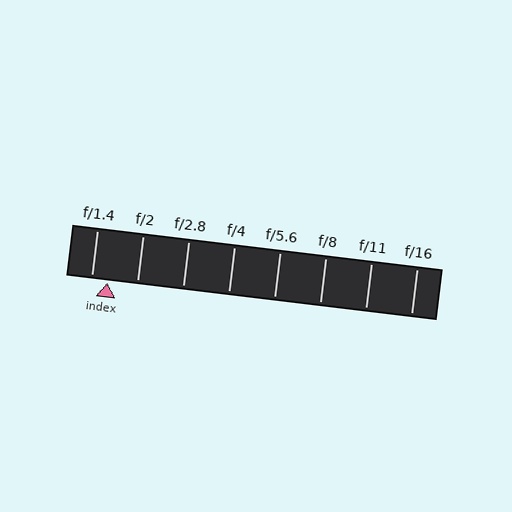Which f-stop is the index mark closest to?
The index mark is closest to f/1.4.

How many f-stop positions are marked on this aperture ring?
There are 8 f-stop positions marked.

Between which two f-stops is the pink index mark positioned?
The index mark is between f/1.4 and f/2.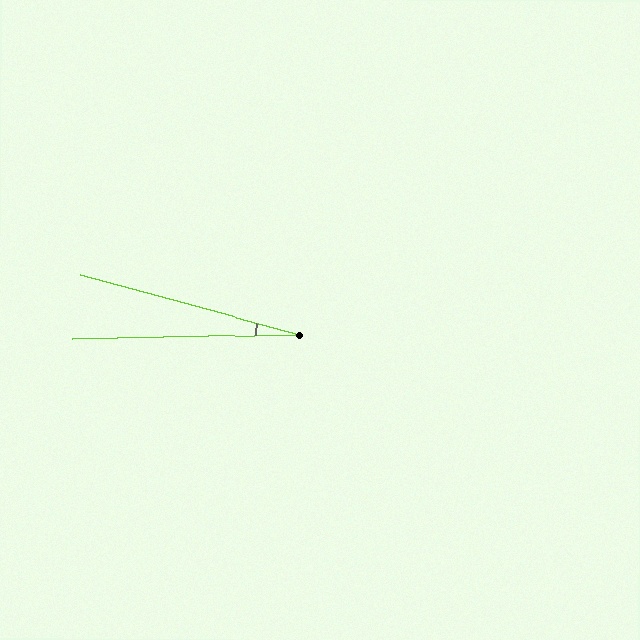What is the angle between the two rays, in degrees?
Approximately 16 degrees.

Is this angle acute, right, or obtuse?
It is acute.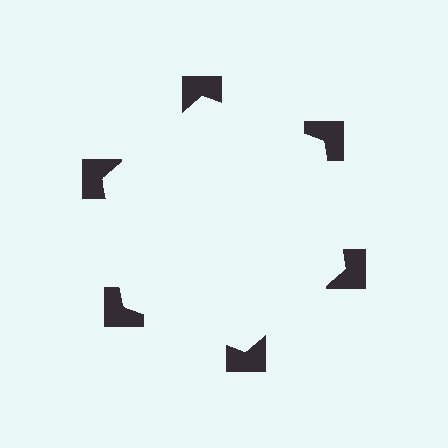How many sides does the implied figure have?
6 sides.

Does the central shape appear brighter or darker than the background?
It typically appears slightly brighter than the background, even though no actual brightness change is drawn.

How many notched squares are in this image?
There are 6 — one at each vertex of the illusory hexagon.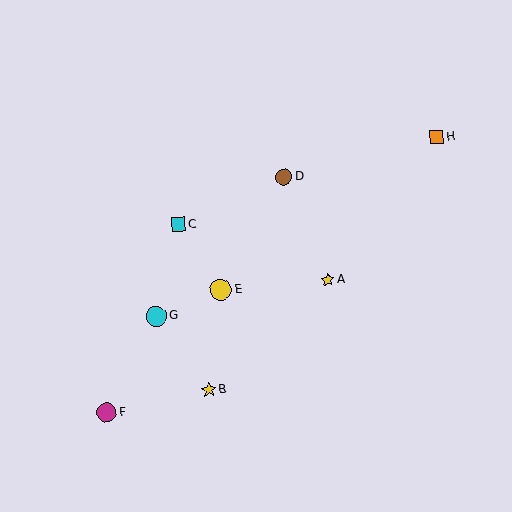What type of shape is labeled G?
Shape G is a cyan circle.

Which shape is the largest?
The yellow circle (labeled E) is the largest.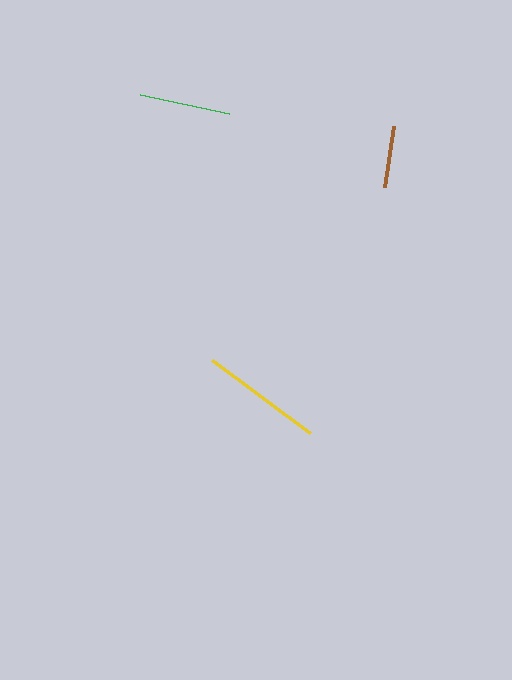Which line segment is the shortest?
The brown line is the shortest at approximately 61 pixels.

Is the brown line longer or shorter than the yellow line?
The yellow line is longer than the brown line.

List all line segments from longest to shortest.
From longest to shortest: yellow, green, brown.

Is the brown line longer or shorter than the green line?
The green line is longer than the brown line.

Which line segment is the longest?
The yellow line is the longest at approximately 122 pixels.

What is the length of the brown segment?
The brown segment is approximately 61 pixels long.